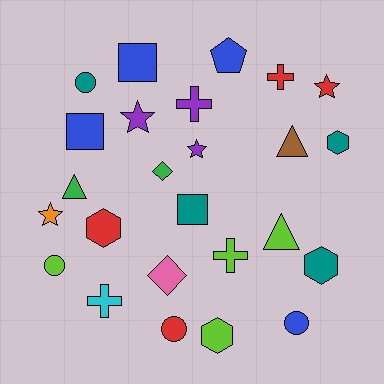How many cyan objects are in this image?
There is 1 cyan object.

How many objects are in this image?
There are 25 objects.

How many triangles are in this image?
There are 3 triangles.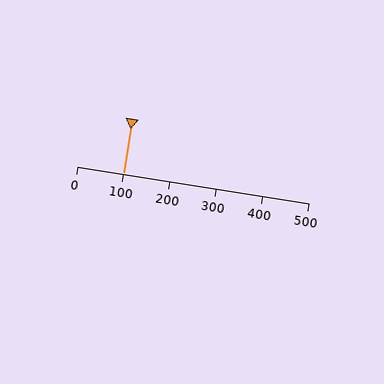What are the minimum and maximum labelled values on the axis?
The axis runs from 0 to 500.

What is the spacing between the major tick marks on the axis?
The major ticks are spaced 100 apart.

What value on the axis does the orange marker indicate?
The marker indicates approximately 100.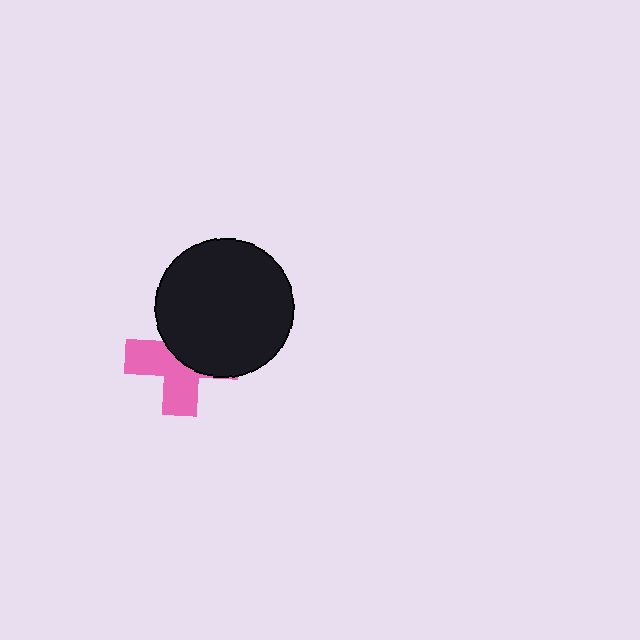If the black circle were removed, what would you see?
You would see the complete pink cross.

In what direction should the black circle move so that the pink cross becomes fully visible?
The black circle should move toward the upper-right. That is the shortest direction to clear the overlap and leave the pink cross fully visible.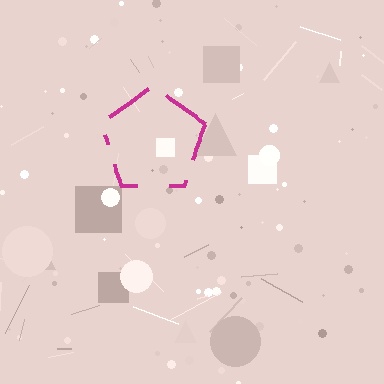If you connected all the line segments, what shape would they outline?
They would outline a pentagon.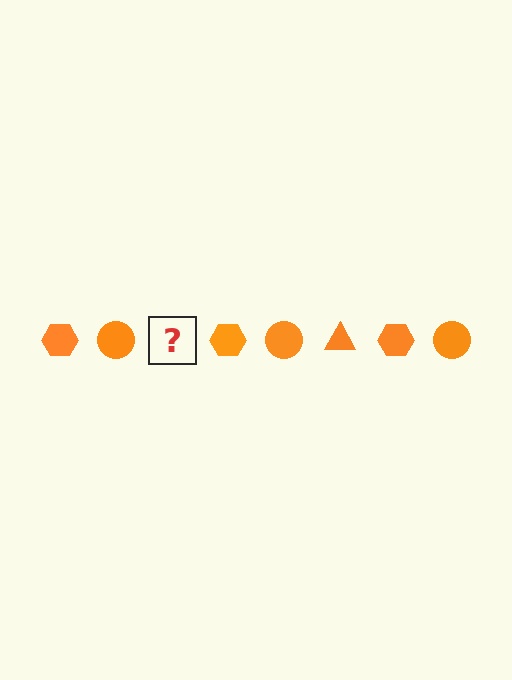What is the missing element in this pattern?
The missing element is an orange triangle.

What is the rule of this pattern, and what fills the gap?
The rule is that the pattern cycles through hexagon, circle, triangle shapes in orange. The gap should be filled with an orange triangle.